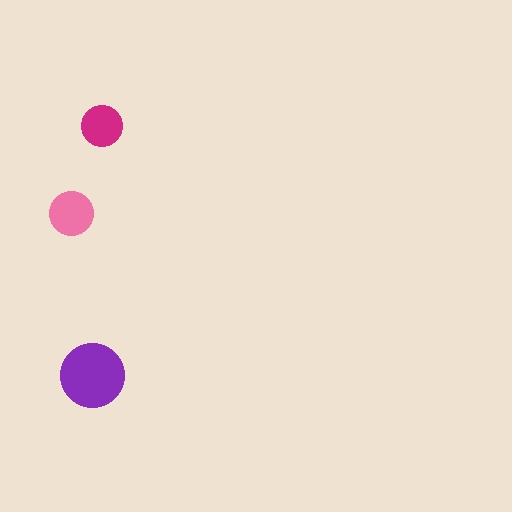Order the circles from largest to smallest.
the purple one, the pink one, the magenta one.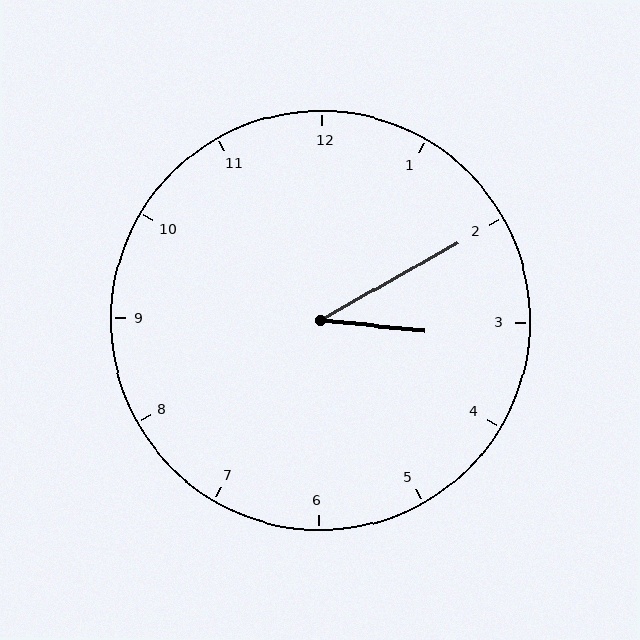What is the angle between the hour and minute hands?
Approximately 35 degrees.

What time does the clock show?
3:10.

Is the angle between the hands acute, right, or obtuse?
It is acute.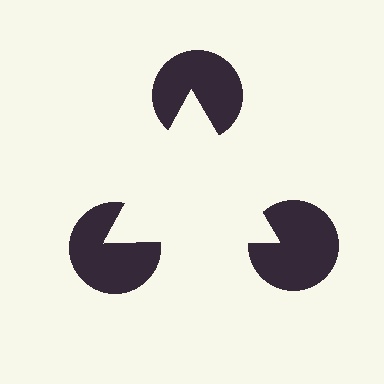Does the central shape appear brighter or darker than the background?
It typically appears slightly brighter than the background, even though no actual brightness change is drawn.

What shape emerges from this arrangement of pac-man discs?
An illusory triangle — its edges are inferred from the aligned wedge cuts in the pac-man discs, not physically drawn.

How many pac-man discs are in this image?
There are 3 — one at each vertex of the illusory triangle.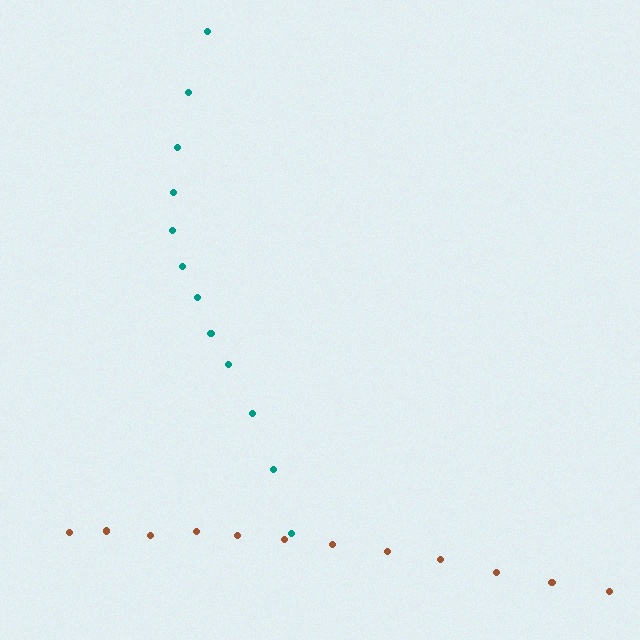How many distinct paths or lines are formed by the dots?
There are 2 distinct paths.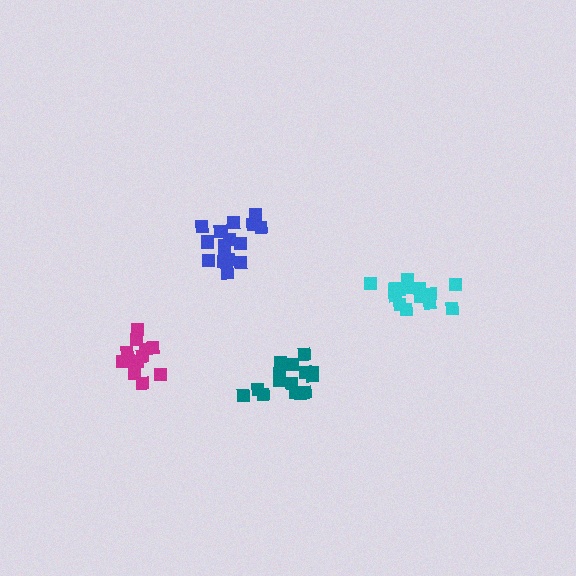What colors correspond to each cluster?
The clusters are colored: magenta, cyan, teal, blue.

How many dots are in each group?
Group 1: 12 dots, Group 2: 17 dots, Group 3: 15 dots, Group 4: 16 dots (60 total).